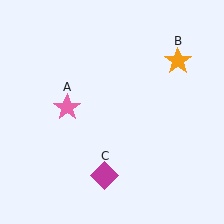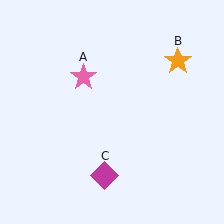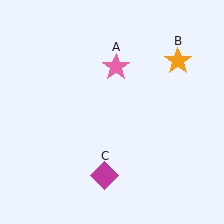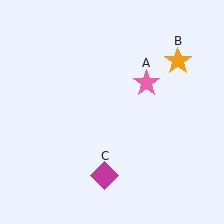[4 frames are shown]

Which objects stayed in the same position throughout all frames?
Orange star (object B) and magenta diamond (object C) remained stationary.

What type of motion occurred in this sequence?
The pink star (object A) rotated clockwise around the center of the scene.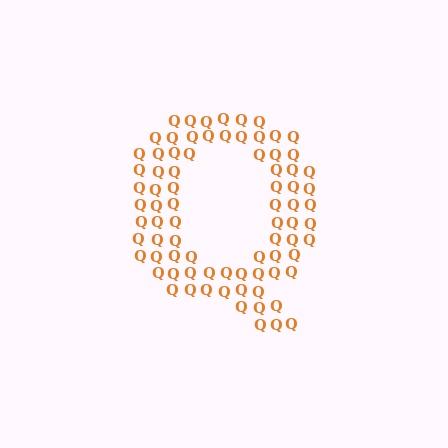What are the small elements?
The small elements are letter Q's.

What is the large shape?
The large shape is the letter Q.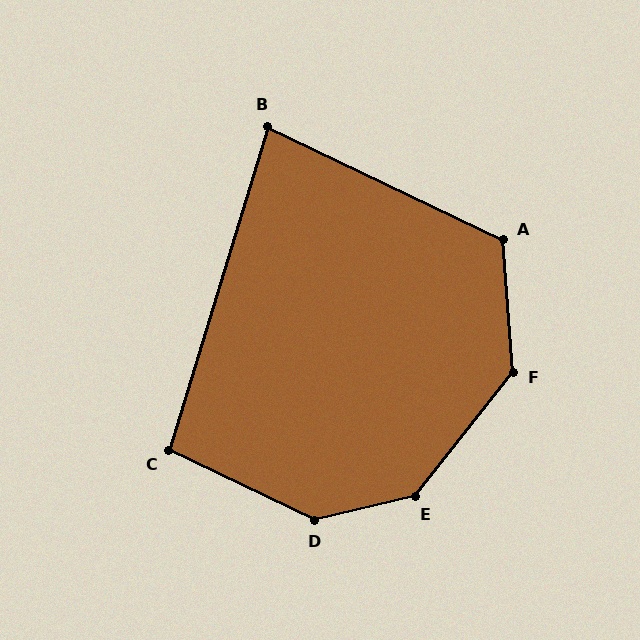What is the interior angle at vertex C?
Approximately 98 degrees (obtuse).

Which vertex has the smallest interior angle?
B, at approximately 81 degrees.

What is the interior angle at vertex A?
Approximately 120 degrees (obtuse).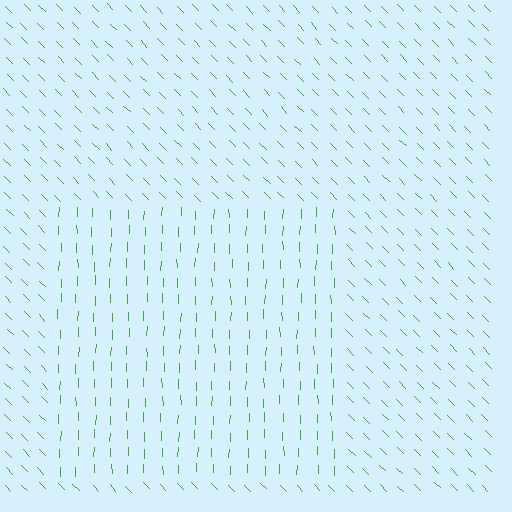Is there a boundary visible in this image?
Yes, there is a texture boundary formed by a change in line orientation.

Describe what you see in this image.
The image is filled with small green line segments. A rectangle region in the image has lines oriented differently from the surrounding lines, creating a visible texture boundary.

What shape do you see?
I see a rectangle.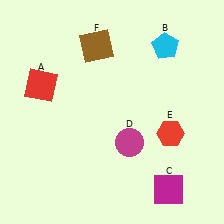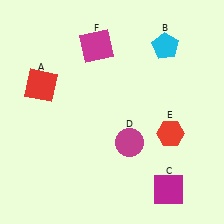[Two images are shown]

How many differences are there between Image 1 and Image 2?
There is 1 difference between the two images.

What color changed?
The square (F) changed from brown in Image 1 to magenta in Image 2.